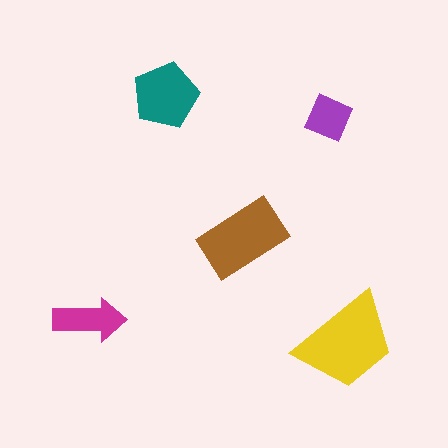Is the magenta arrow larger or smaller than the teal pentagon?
Smaller.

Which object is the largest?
The yellow trapezoid.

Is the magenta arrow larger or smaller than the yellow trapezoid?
Smaller.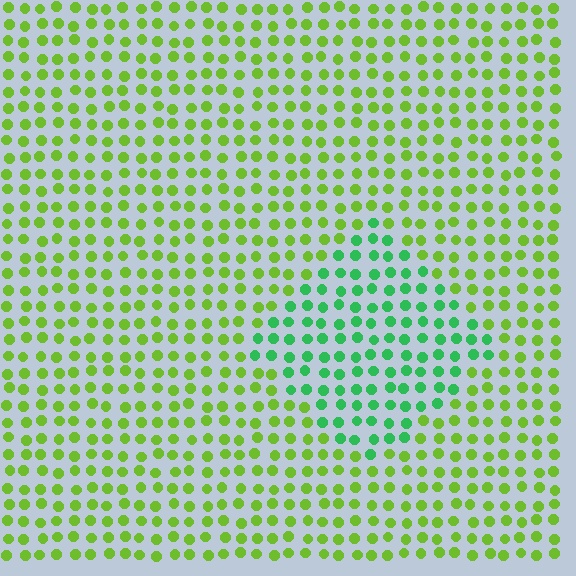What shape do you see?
I see a diamond.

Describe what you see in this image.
The image is filled with small lime elements in a uniform arrangement. A diamond-shaped region is visible where the elements are tinted to a slightly different hue, forming a subtle color boundary.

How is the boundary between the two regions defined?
The boundary is defined purely by a slight shift in hue (about 45 degrees). Spacing, size, and orientation are identical on both sides.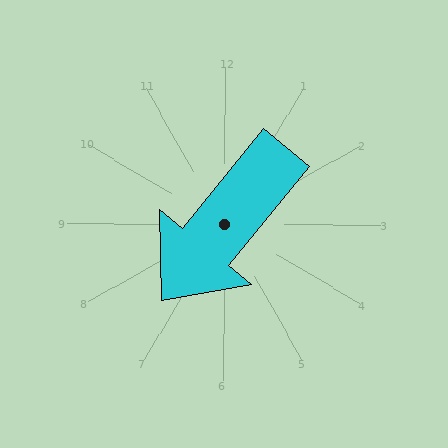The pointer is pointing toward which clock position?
Roughly 7 o'clock.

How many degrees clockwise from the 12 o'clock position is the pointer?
Approximately 219 degrees.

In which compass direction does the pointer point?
Southwest.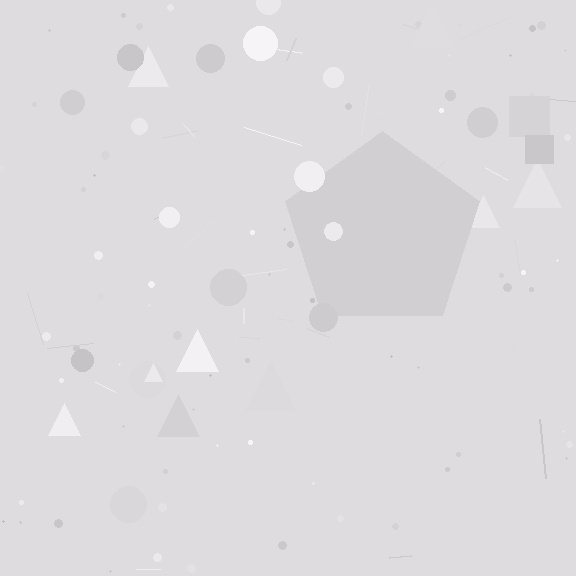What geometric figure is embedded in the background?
A pentagon is embedded in the background.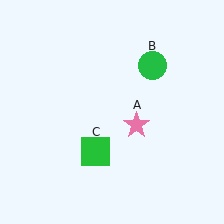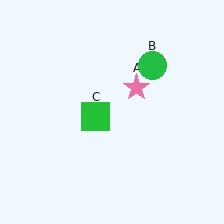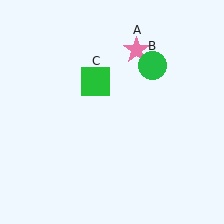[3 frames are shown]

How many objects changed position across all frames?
2 objects changed position: pink star (object A), green square (object C).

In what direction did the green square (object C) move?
The green square (object C) moved up.